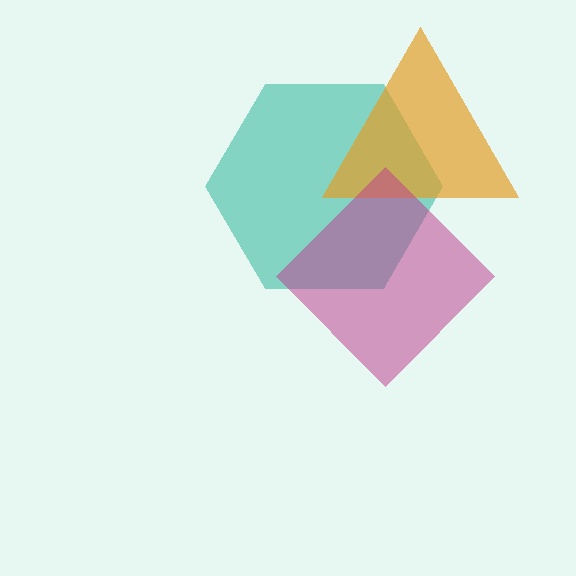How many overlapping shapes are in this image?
There are 3 overlapping shapes in the image.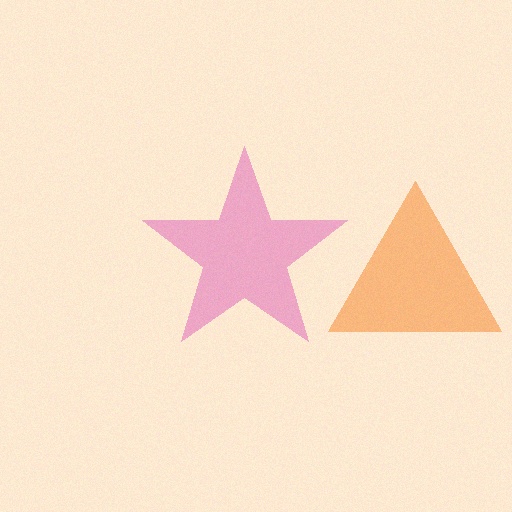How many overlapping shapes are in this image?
There are 2 overlapping shapes in the image.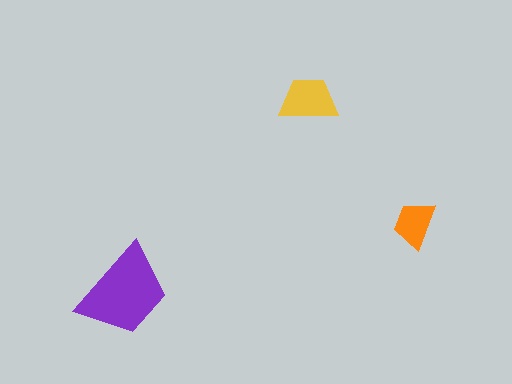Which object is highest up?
The yellow trapezoid is topmost.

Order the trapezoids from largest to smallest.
the purple one, the yellow one, the orange one.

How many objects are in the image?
There are 3 objects in the image.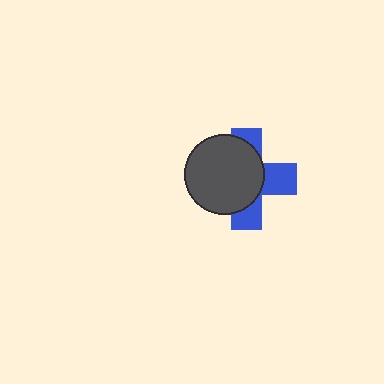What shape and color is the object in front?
The object in front is a dark gray circle.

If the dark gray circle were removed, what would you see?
You would see the complete blue cross.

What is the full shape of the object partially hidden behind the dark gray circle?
The partially hidden object is a blue cross.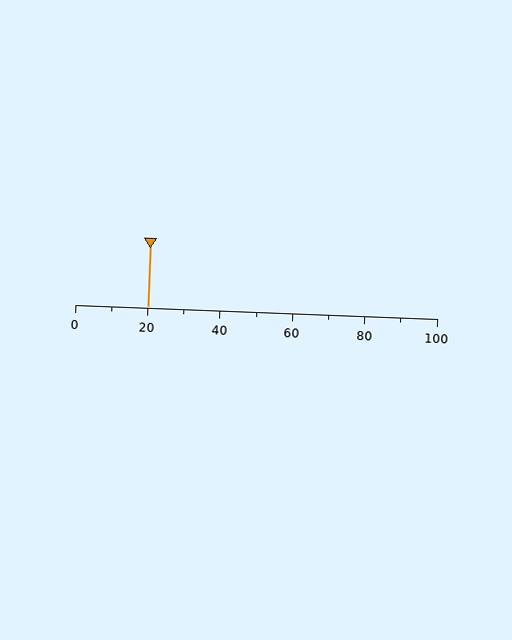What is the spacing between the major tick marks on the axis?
The major ticks are spaced 20 apart.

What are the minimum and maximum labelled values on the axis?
The axis runs from 0 to 100.